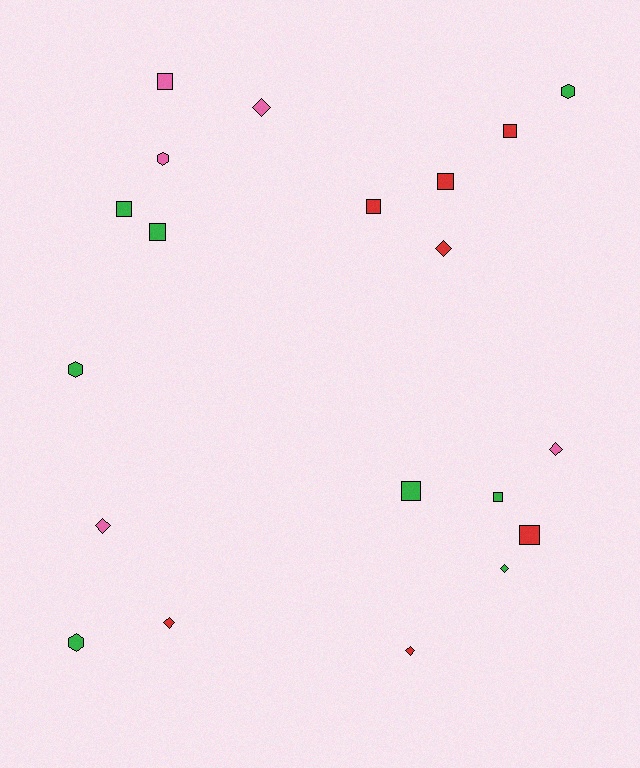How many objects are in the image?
There are 20 objects.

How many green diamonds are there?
There is 1 green diamond.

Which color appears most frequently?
Green, with 8 objects.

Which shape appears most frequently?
Square, with 9 objects.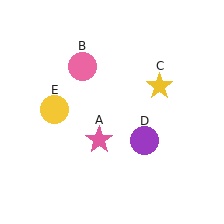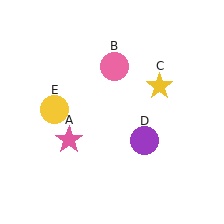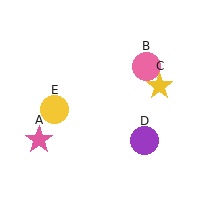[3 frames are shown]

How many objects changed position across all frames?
2 objects changed position: pink star (object A), pink circle (object B).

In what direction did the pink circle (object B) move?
The pink circle (object B) moved right.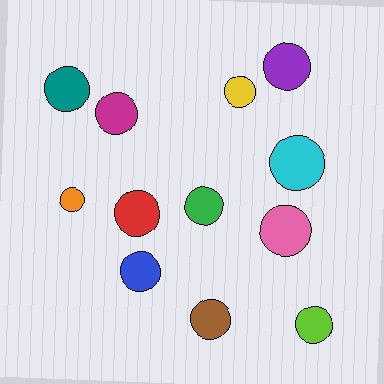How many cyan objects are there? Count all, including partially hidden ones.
There is 1 cyan object.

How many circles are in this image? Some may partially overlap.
There are 12 circles.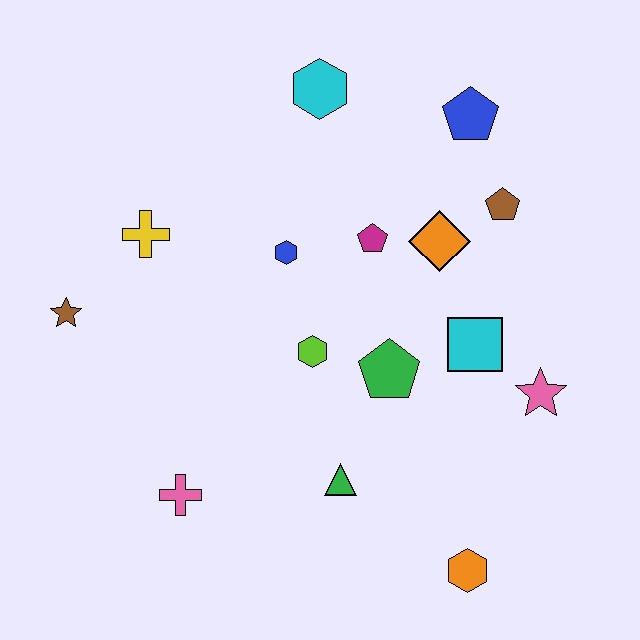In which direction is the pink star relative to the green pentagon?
The pink star is to the right of the green pentagon.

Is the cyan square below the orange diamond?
Yes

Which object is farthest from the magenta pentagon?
The orange hexagon is farthest from the magenta pentagon.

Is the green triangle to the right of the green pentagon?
No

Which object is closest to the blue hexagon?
The magenta pentagon is closest to the blue hexagon.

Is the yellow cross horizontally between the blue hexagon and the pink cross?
No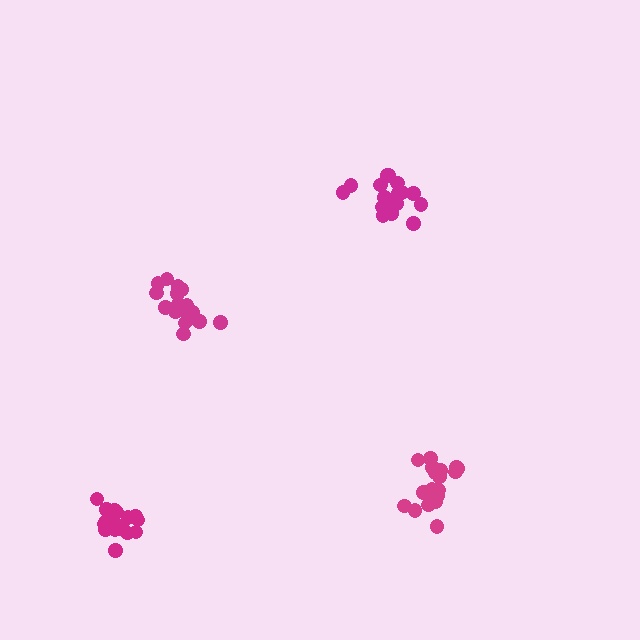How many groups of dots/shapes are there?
There are 4 groups.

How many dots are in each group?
Group 1: 17 dots, Group 2: 17 dots, Group 3: 20 dots, Group 4: 18 dots (72 total).